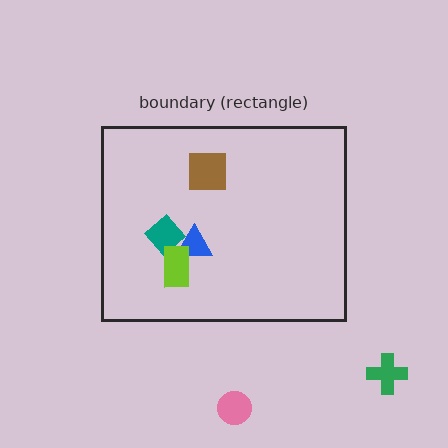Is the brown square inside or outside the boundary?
Inside.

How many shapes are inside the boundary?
4 inside, 2 outside.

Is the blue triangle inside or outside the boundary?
Inside.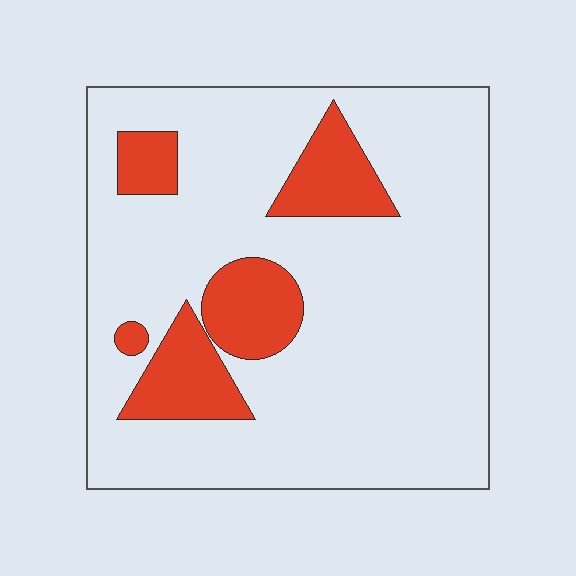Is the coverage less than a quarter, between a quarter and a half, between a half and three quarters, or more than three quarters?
Less than a quarter.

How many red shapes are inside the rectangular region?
5.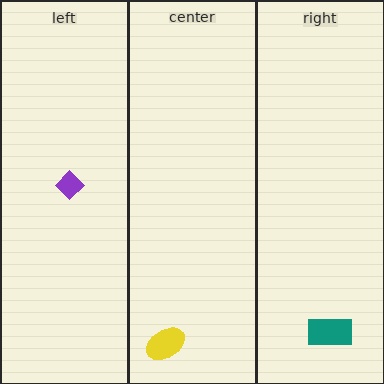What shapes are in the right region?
The teal rectangle.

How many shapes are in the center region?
1.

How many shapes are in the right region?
1.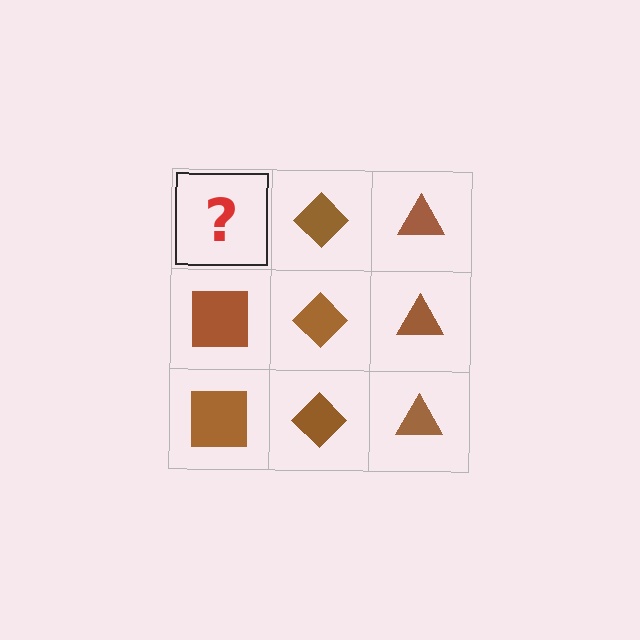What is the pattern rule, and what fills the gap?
The rule is that each column has a consistent shape. The gap should be filled with a brown square.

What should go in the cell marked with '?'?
The missing cell should contain a brown square.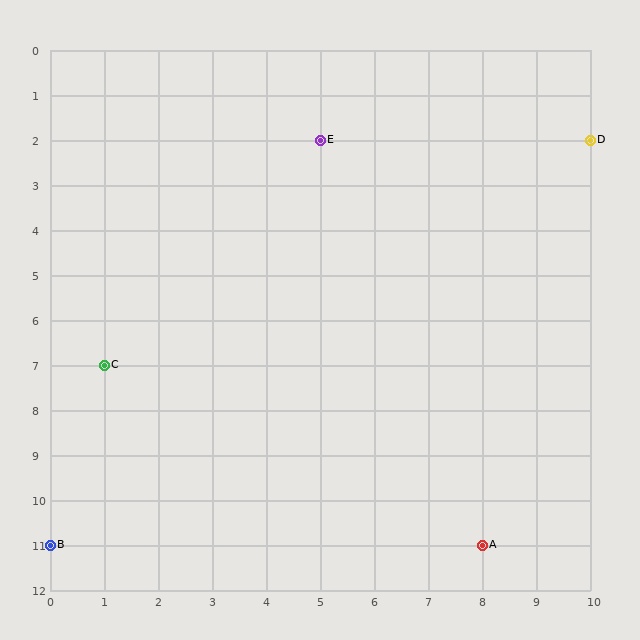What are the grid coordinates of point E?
Point E is at grid coordinates (5, 2).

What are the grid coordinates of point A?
Point A is at grid coordinates (8, 11).